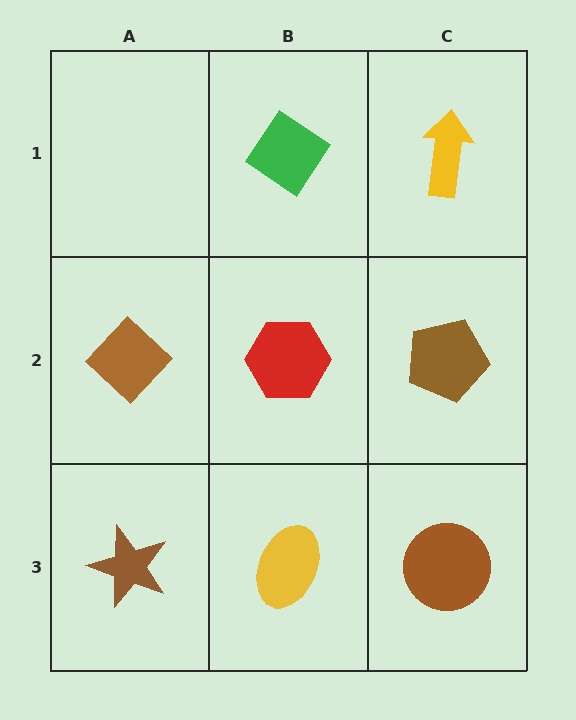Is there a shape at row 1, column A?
No, that cell is empty.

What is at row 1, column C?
A yellow arrow.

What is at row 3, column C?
A brown circle.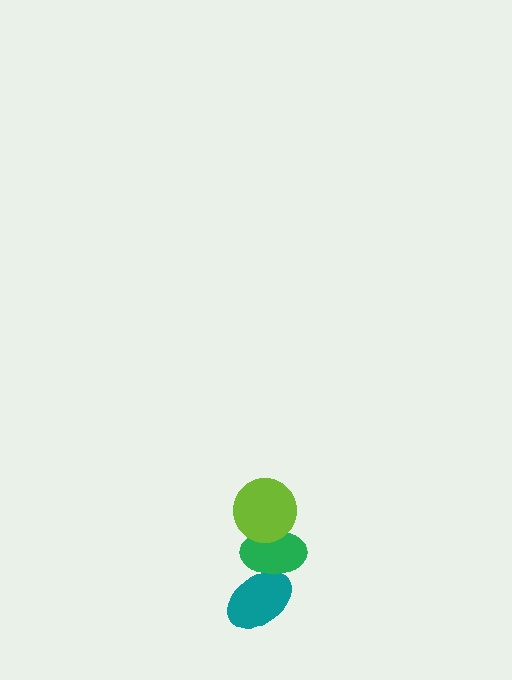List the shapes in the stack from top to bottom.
From top to bottom: the lime circle, the green ellipse, the teal ellipse.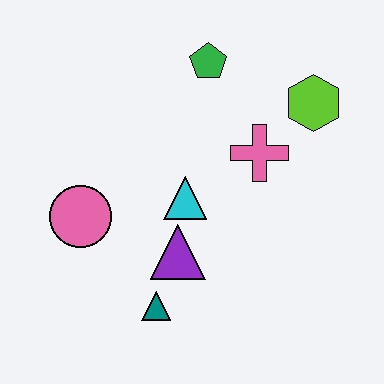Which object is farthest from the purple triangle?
The lime hexagon is farthest from the purple triangle.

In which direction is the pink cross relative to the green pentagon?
The pink cross is below the green pentagon.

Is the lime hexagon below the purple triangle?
No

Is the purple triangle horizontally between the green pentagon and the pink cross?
No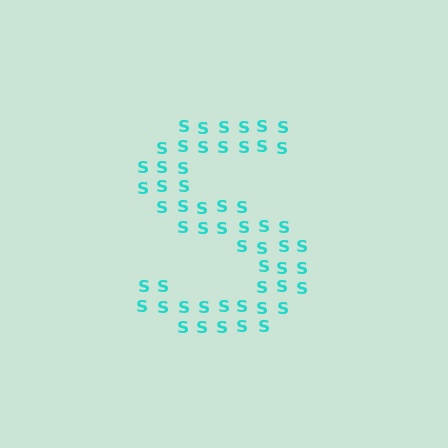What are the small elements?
The small elements are letter S's.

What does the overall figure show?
The overall figure shows the letter S.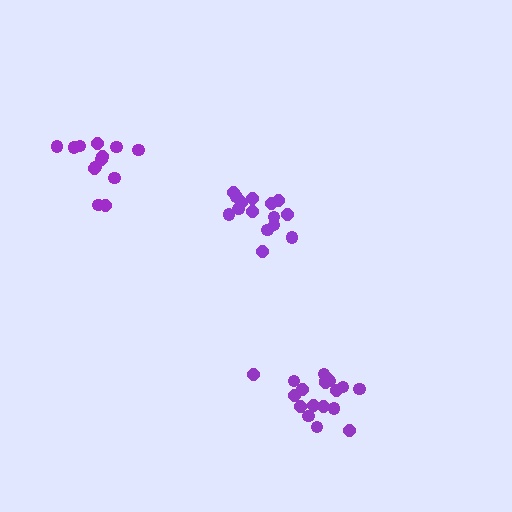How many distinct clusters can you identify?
There are 3 distinct clusters.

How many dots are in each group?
Group 1: 19 dots, Group 2: 14 dots, Group 3: 15 dots (48 total).